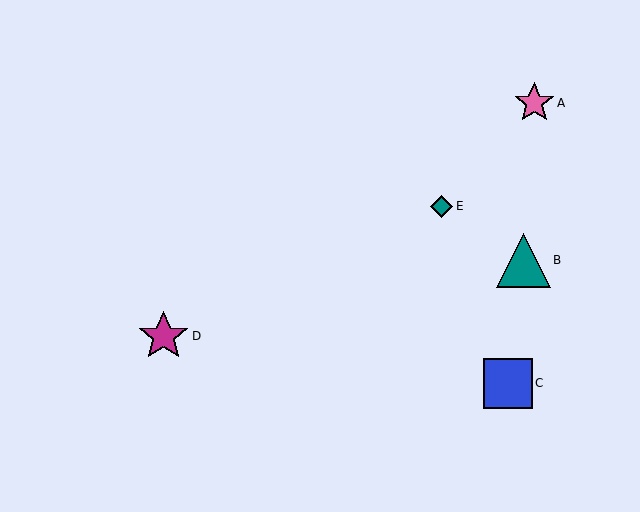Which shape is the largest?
The teal triangle (labeled B) is the largest.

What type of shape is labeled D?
Shape D is a magenta star.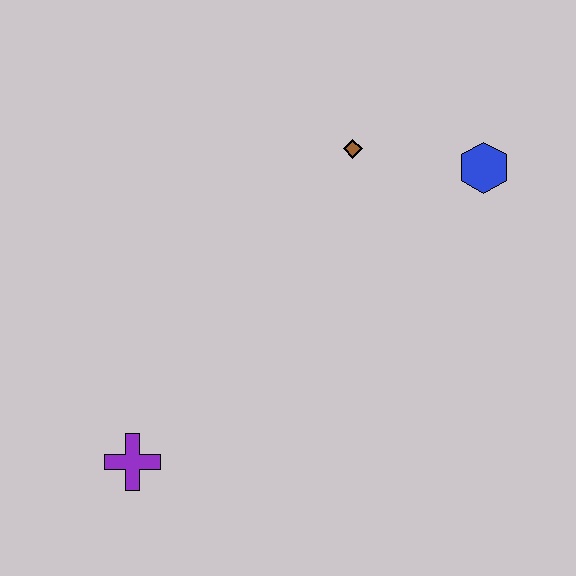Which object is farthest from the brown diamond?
The purple cross is farthest from the brown diamond.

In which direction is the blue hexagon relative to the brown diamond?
The blue hexagon is to the right of the brown diamond.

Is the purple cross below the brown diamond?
Yes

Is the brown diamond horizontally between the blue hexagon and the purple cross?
Yes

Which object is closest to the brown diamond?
The blue hexagon is closest to the brown diamond.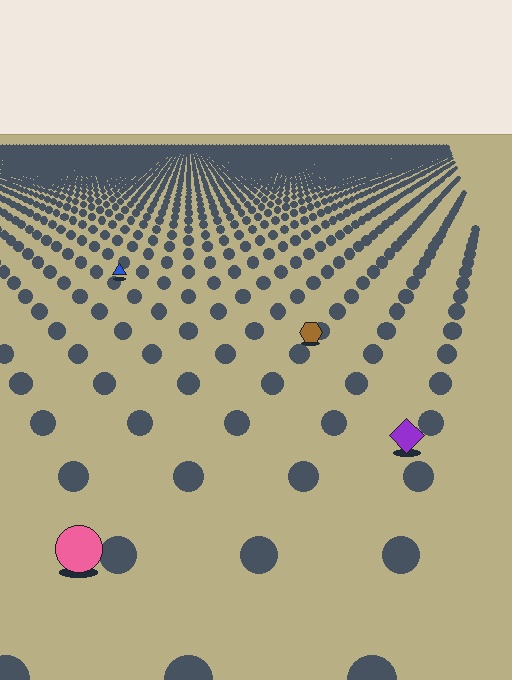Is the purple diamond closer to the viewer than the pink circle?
No. The pink circle is closer — you can tell from the texture gradient: the ground texture is coarser near it.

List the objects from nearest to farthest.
From nearest to farthest: the pink circle, the purple diamond, the brown hexagon, the blue triangle.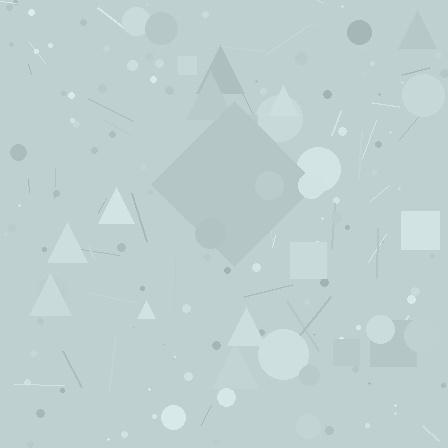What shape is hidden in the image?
A diamond is hidden in the image.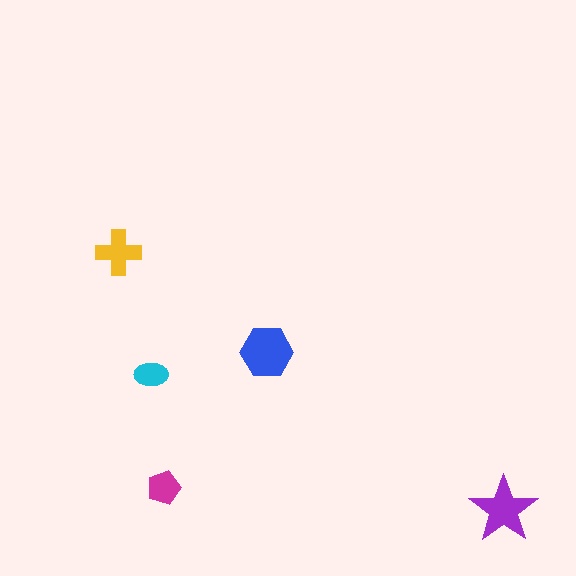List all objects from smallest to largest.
The cyan ellipse, the magenta pentagon, the yellow cross, the purple star, the blue hexagon.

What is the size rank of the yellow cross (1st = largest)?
3rd.